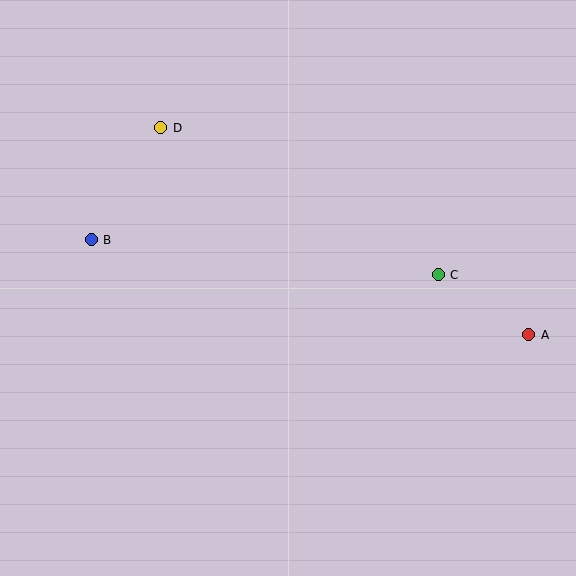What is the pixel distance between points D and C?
The distance between D and C is 314 pixels.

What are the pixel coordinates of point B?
Point B is at (91, 240).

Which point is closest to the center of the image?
Point C at (438, 275) is closest to the center.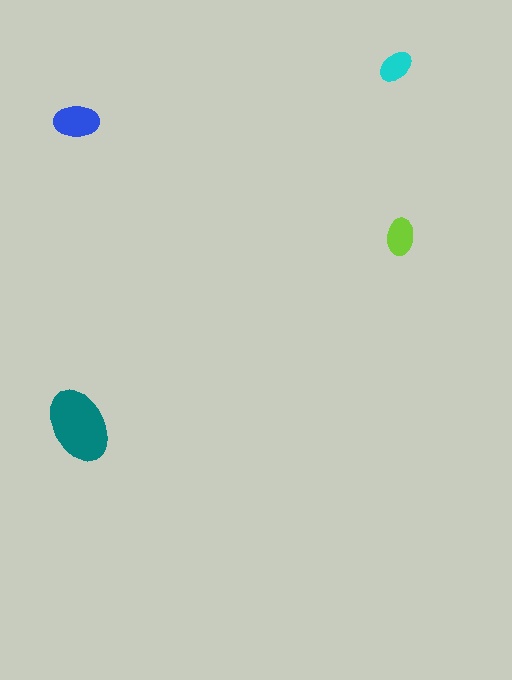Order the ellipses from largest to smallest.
the teal one, the blue one, the lime one, the cyan one.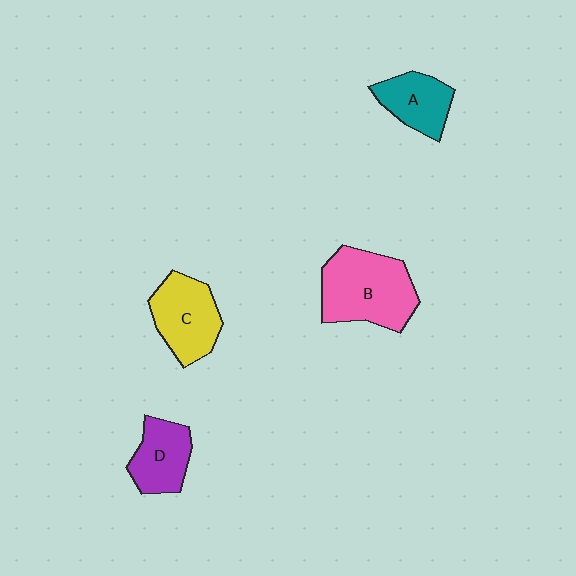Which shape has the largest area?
Shape B (pink).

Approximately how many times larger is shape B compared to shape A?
Approximately 1.8 times.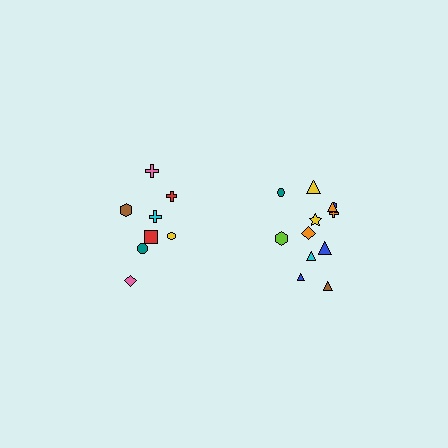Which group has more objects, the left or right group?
The right group.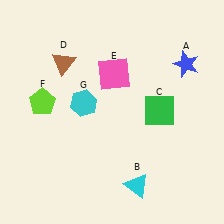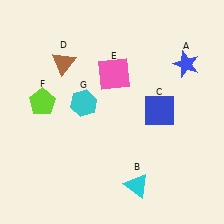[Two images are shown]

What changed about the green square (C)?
In Image 1, C is green. In Image 2, it changed to blue.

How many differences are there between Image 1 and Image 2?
There is 1 difference between the two images.